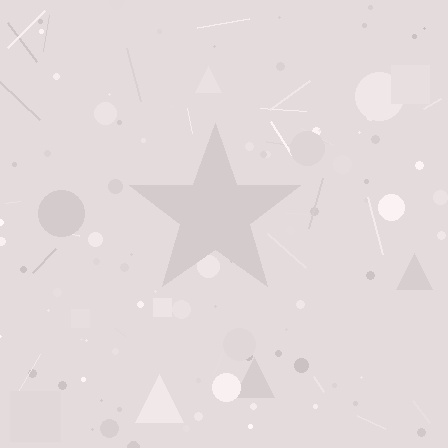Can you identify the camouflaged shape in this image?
The camouflaged shape is a star.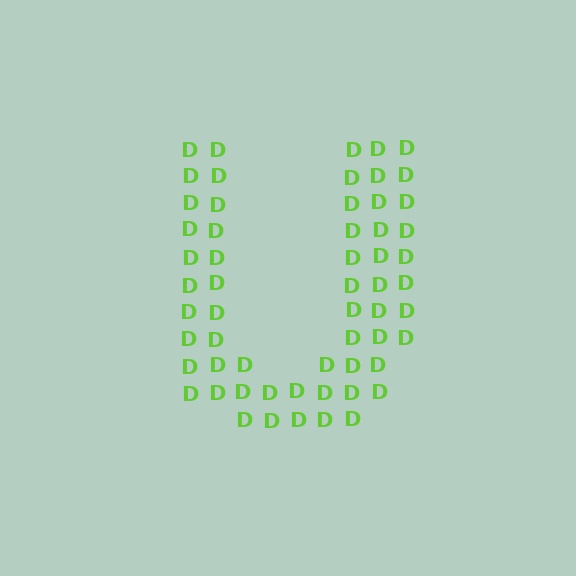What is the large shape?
The large shape is the letter U.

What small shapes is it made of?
It is made of small letter D's.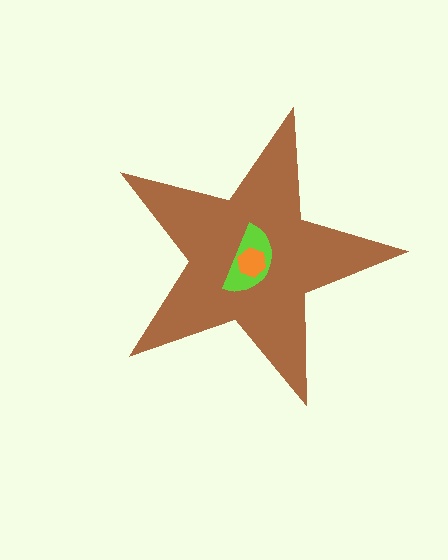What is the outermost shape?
The brown star.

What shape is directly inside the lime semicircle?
The orange hexagon.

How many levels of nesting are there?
3.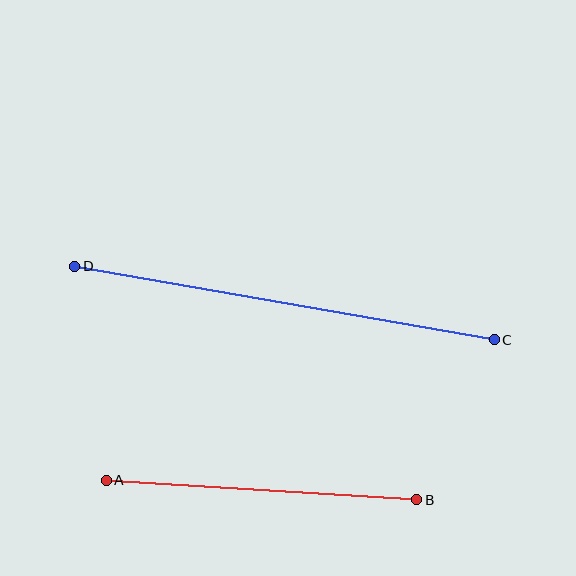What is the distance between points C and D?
The distance is approximately 426 pixels.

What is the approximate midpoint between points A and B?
The midpoint is at approximately (261, 490) pixels.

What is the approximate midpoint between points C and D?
The midpoint is at approximately (284, 303) pixels.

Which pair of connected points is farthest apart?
Points C and D are farthest apart.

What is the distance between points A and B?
The distance is approximately 311 pixels.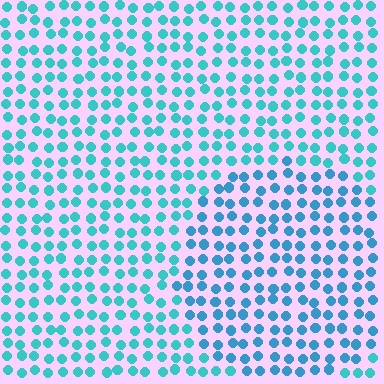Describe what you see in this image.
The image is filled with small cyan elements in a uniform arrangement. A circle-shaped region is visible where the elements are tinted to a slightly different hue, forming a subtle color boundary.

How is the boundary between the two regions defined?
The boundary is defined purely by a slight shift in hue (about 20 degrees). Spacing, size, and orientation are identical on both sides.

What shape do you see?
I see a circle.